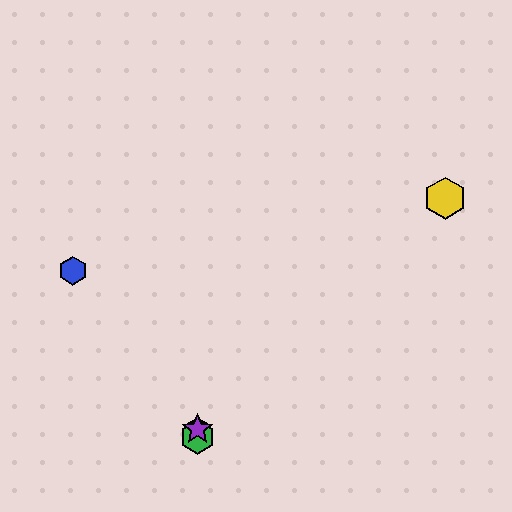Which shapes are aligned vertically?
The red hexagon, the green hexagon, the purple star are aligned vertically.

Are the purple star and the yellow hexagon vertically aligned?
No, the purple star is at x≈197 and the yellow hexagon is at x≈445.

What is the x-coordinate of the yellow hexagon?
The yellow hexagon is at x≈445.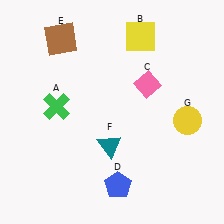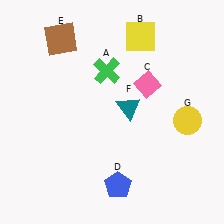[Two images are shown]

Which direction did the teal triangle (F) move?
The teal triangle (F) moved up.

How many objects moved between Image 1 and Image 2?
2 objects moved between the two images.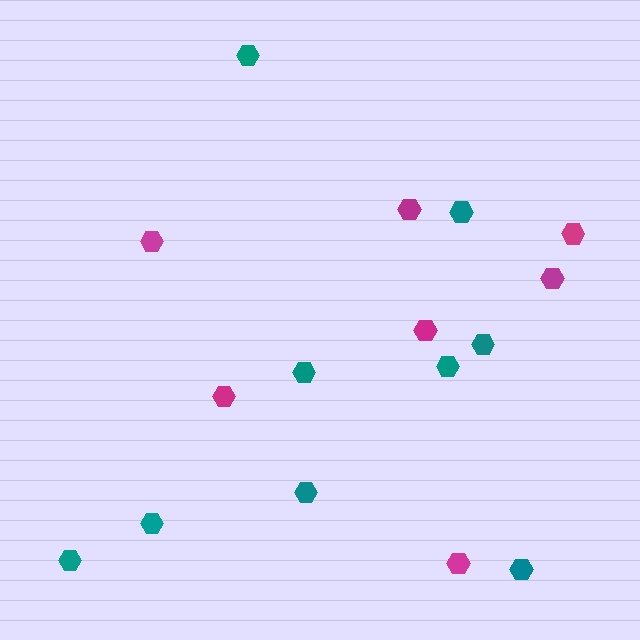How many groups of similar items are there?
There are 2 groups: one group of teal hexagons (9) and one group of magenta hexagons (7).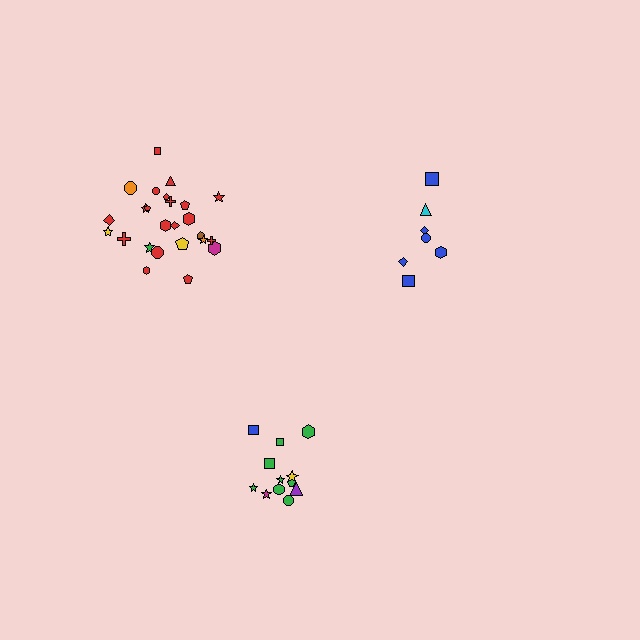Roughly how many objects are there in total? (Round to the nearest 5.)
Roughly 45 objects in total.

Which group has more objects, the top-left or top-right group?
The top-left group.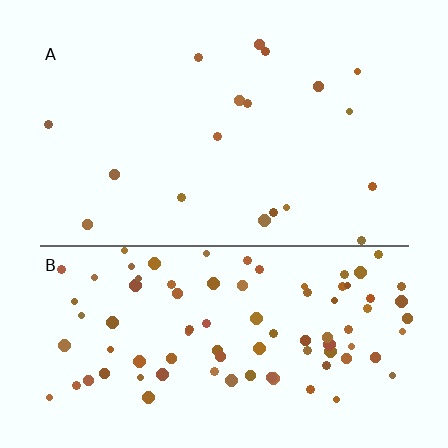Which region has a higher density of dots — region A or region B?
B (the bottom).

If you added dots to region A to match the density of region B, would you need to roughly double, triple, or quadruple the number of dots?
Approximately quadruple.